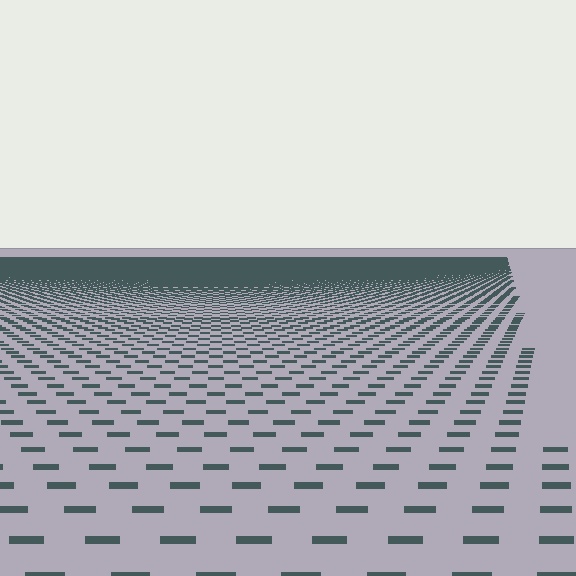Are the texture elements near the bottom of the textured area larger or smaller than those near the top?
Larger. Near the bottom, elements are closer to the viewer and appear at a bigger on-screen size.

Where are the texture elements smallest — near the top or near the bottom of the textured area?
Near the top.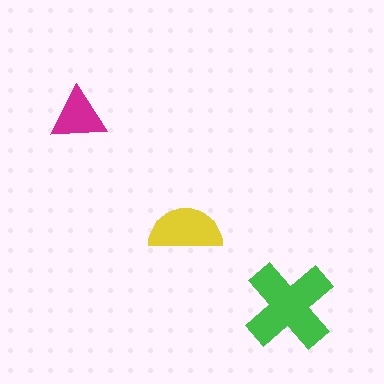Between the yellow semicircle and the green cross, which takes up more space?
The green cross.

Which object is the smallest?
The magenta triangle.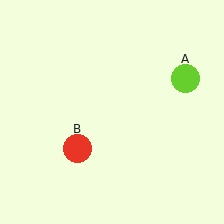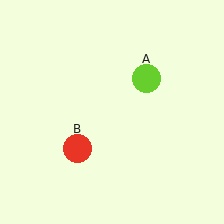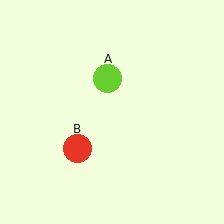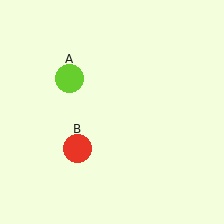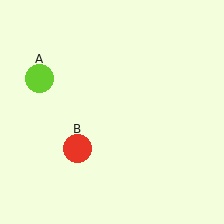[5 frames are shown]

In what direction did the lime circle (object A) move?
The lime circle (object A) moved left.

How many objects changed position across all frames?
1 object changed position: lime circle (object A).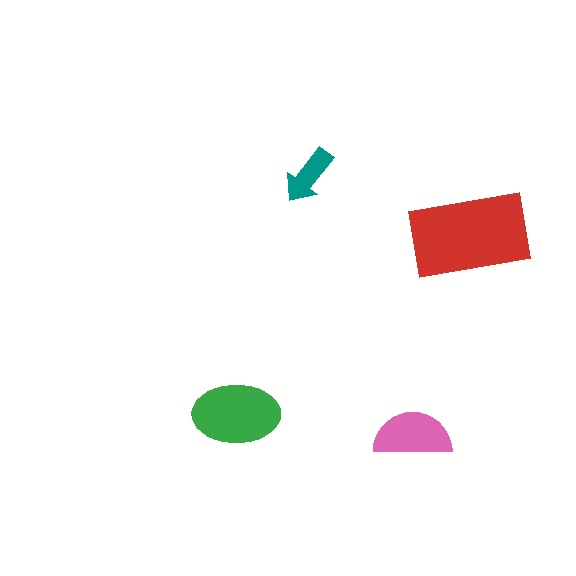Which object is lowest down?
The pink semicircle is bottommost.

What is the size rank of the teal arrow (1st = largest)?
4th.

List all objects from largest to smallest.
The red rectangle, the green ellipse, the pink semicircle, the teal arrow.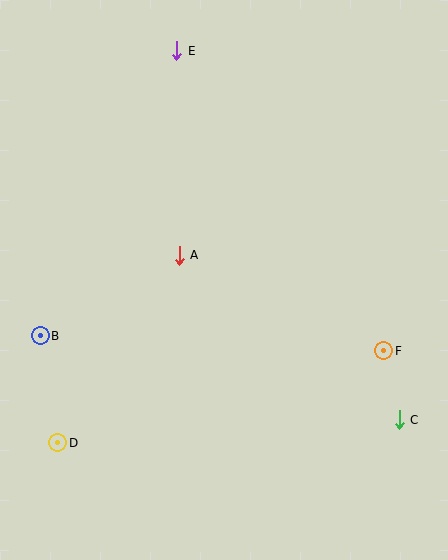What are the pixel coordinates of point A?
Point A is at (179, 255).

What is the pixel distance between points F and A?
The distance between F and A is 226 pixels.